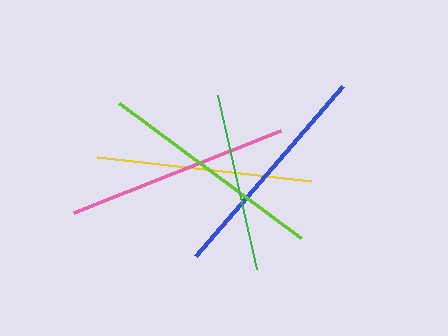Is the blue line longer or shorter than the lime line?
The lime line is longer than the blue line.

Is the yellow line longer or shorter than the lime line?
The lime line is longer than the yellow line.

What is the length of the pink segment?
The pink segment is approximately 222 pixels long.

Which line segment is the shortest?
The green line is the shortest at approximately 179 pixels.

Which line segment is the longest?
The lime line is the longest at approximately 226 pixels.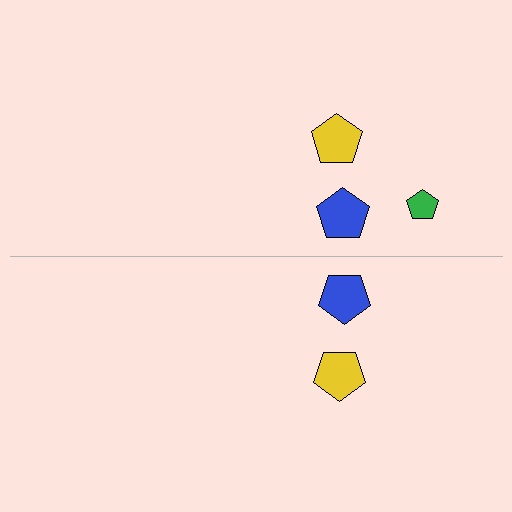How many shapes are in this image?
There are 5 shapes in this image.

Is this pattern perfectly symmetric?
No, the pattern is not perfectly symmetric. A green pentagon is missing from the bottom side.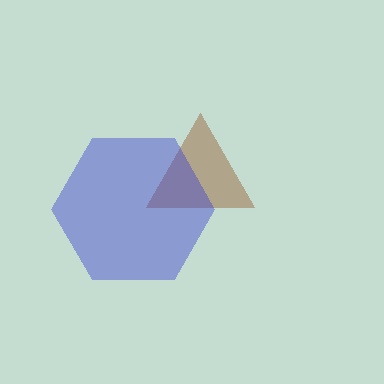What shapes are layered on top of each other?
The layered shapes are: a brown triangle, a blue hexagon.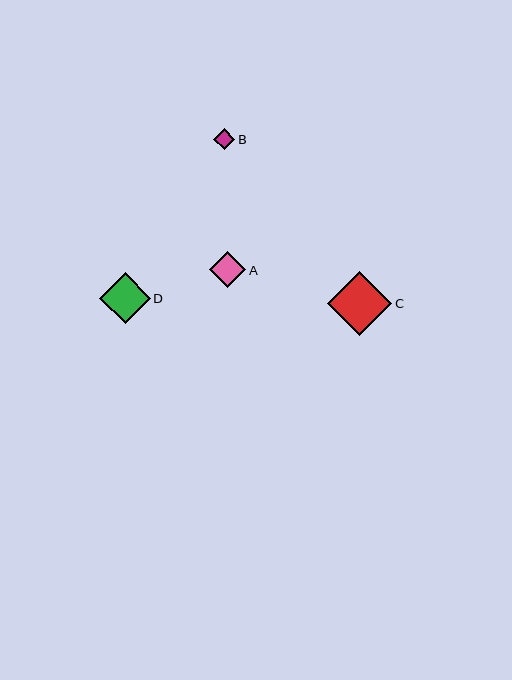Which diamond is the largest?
Diamond C is the largest with a size of approximately 64 pixels.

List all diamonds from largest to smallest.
From largest to smallest: C, D, A, B.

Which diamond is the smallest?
Diamond B is the smallest with a size of approximately 21 pixels.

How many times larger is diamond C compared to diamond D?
Diamond C is approximately 1.3 times the size of diamond D.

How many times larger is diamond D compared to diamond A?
Diamond D is approximately 1.4 times the size of diamond A.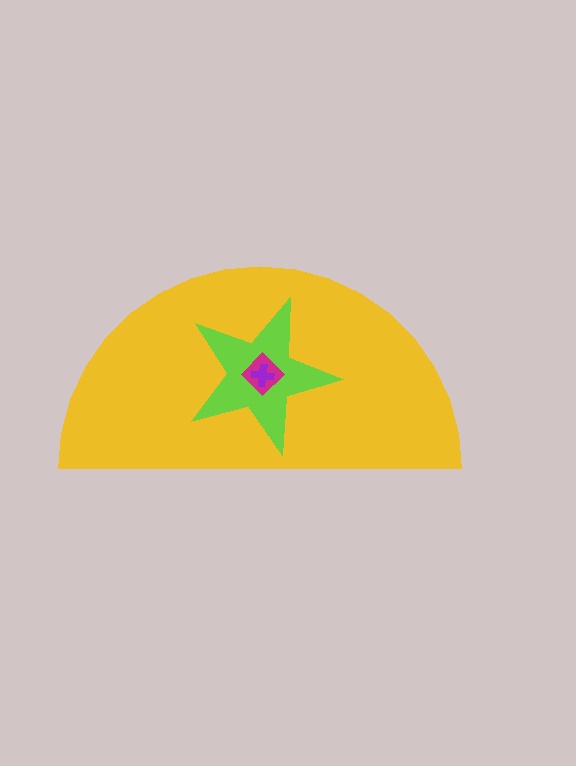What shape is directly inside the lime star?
The magenta diamond.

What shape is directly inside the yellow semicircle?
The lime star.